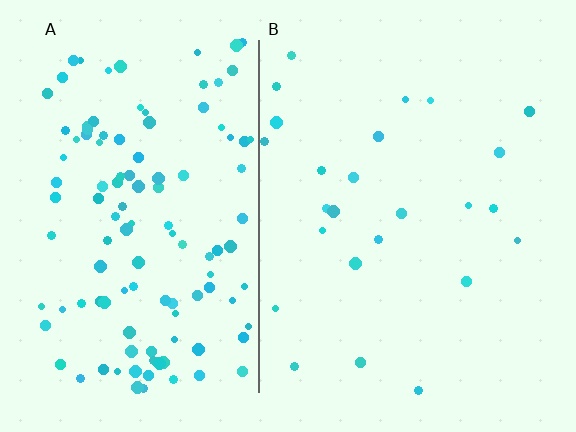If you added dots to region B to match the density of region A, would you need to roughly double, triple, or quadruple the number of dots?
Approximately quadruple.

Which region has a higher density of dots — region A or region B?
A (the left).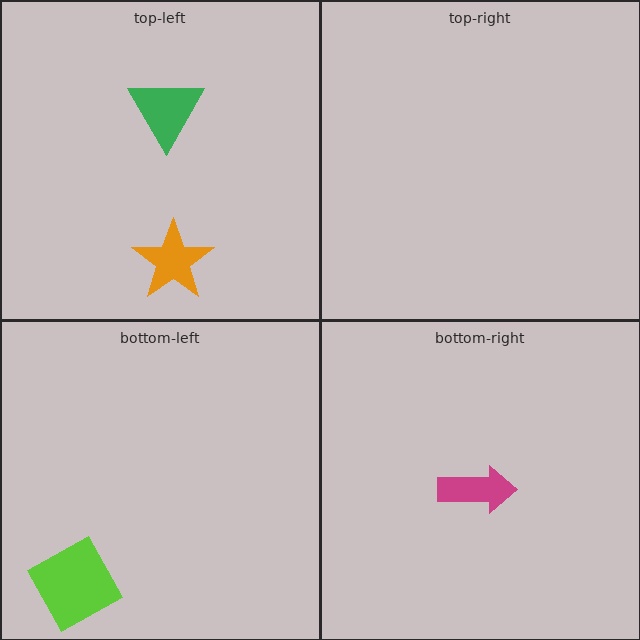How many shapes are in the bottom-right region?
1.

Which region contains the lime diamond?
The bottom-left region.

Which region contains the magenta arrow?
The bottom-right region.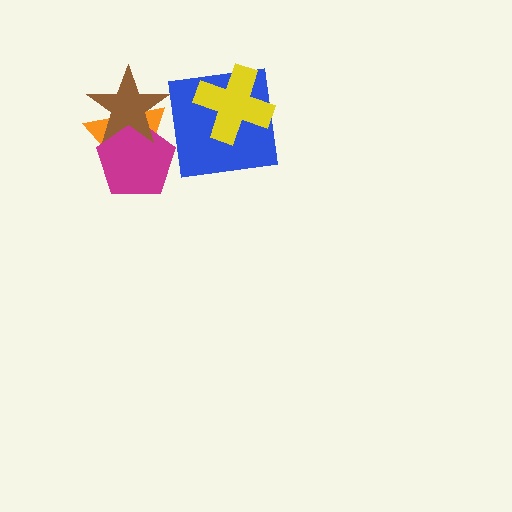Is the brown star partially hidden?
No, no other shape covers it.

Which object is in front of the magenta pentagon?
The brown star is in front of the magenta pentagon.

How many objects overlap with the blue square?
1 object overlaps with the blue square.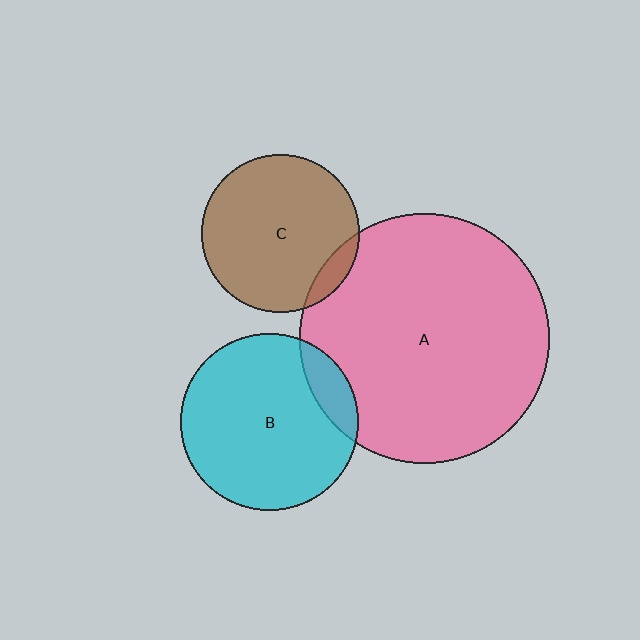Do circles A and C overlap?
Yes.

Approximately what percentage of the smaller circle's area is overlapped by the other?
Approximately 10%.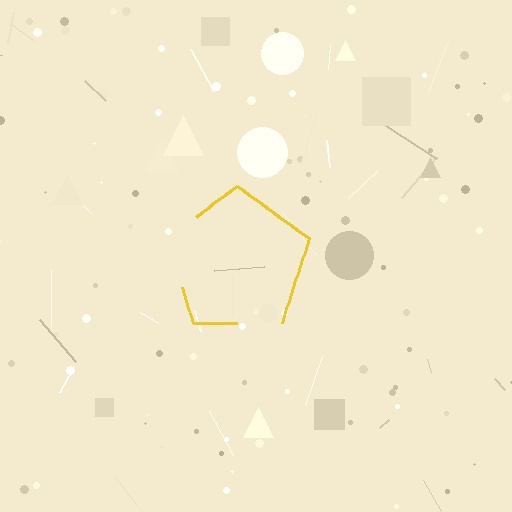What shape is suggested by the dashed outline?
The dashed outline suggests a pentagon.